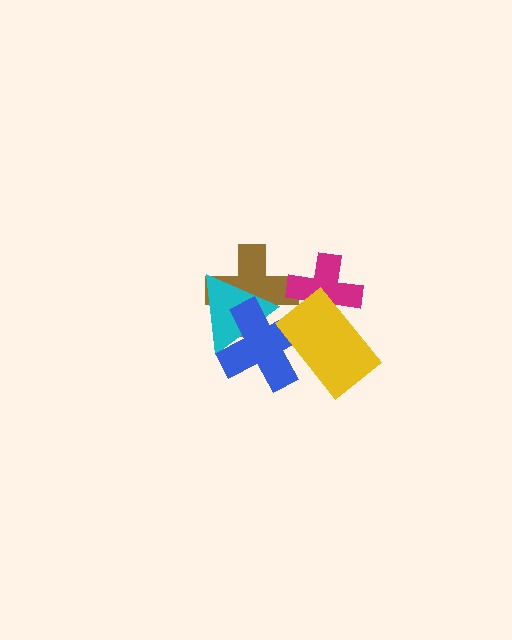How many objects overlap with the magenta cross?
2 objects overlap with the magenta cross.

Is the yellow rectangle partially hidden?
No, no other shape covers it.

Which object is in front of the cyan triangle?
The blue cross is in front of the cyan triangle.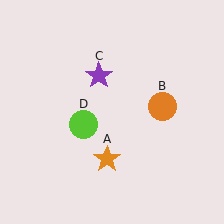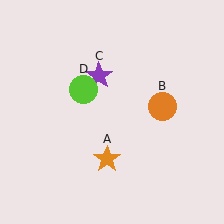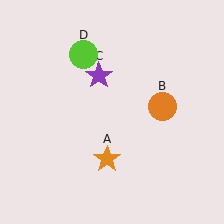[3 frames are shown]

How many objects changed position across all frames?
1 object changed position: lime circle (object D).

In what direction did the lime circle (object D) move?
The lime circle (object D) moved up.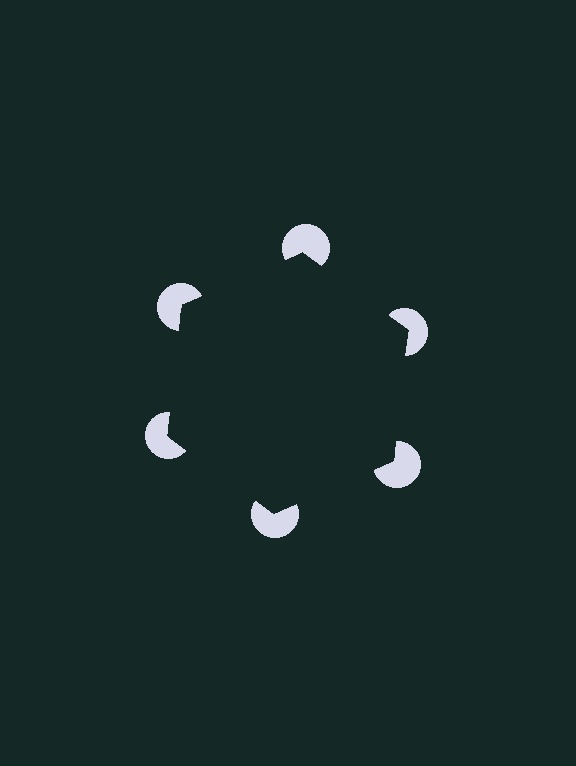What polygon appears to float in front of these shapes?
An illusory hexagon — its edges are inferred from the aligned wedge cuts in the pac-man discs, not physically drawn.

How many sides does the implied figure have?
6 sides.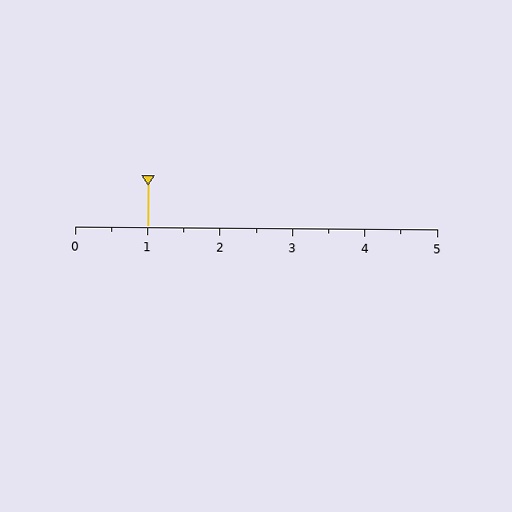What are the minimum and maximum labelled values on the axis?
The axis runs from 0 to 5.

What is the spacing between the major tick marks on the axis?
The major ticks are spaced 1 apart.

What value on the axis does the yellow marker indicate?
The marker indicates approximately 1.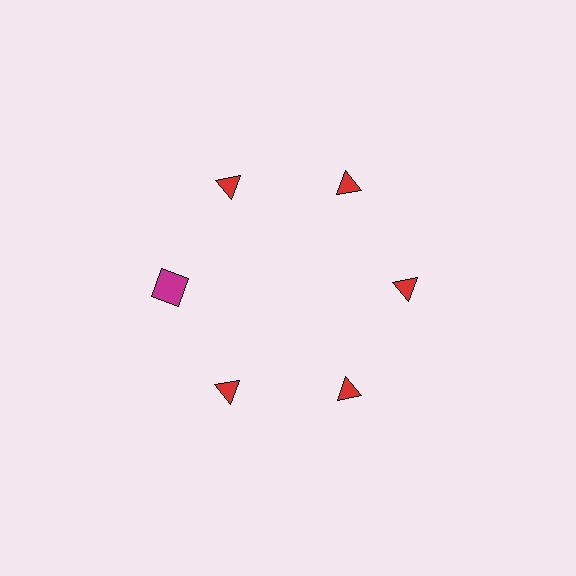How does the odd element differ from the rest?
It differs in both color (magenta instead of red) and shape (square instead of triangle).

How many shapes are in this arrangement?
There are 6 shapes arranged in a ring pattern.